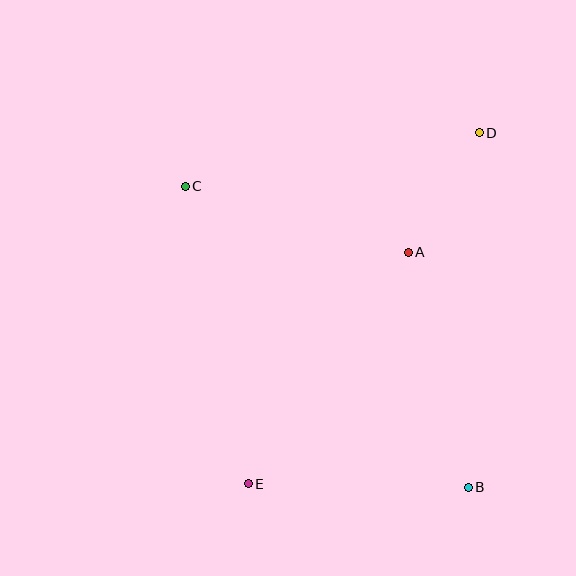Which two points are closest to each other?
Points A and D are closest to each other.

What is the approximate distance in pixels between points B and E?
The distance between B and E is approximately 220 pixels.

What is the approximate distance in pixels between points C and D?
The distance between C and D is approximately 299 pixels.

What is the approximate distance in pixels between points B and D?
The distance between B and D is approximately 355 pixels.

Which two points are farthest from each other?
Points D and E are farthest from each other.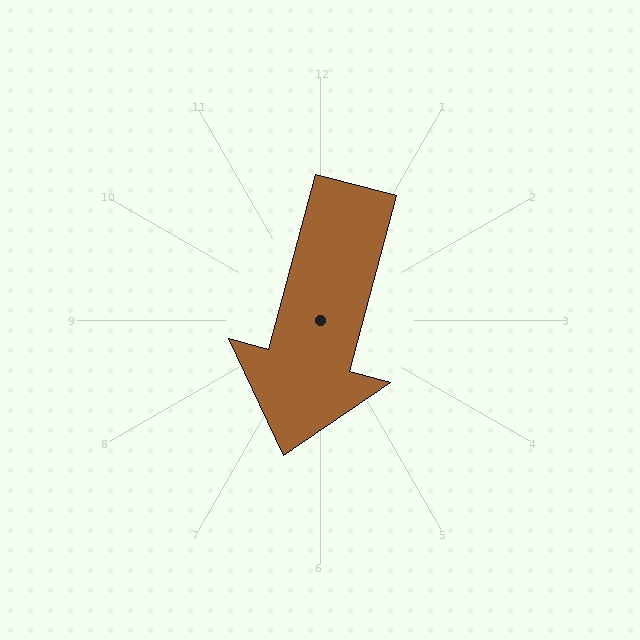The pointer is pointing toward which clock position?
Roughly 6 o'clock.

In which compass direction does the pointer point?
South.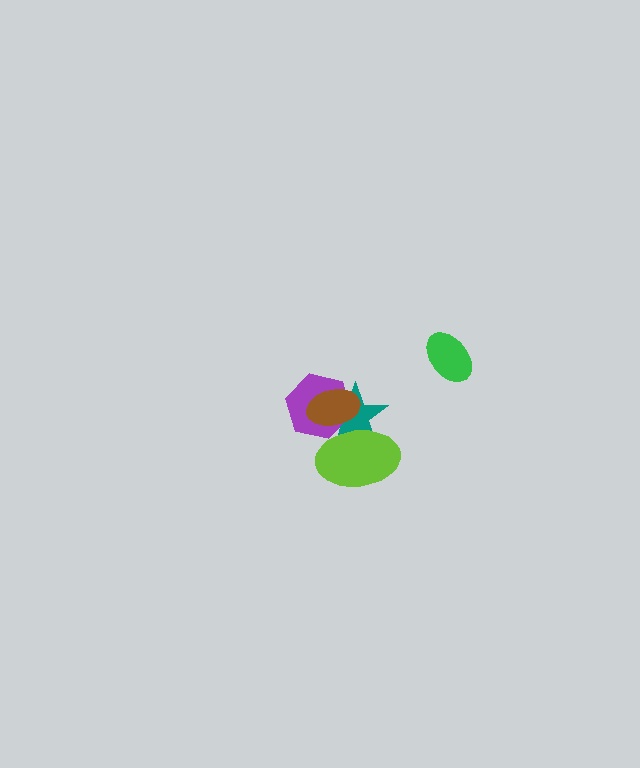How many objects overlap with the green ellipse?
0 objects overlap with the green ellipse.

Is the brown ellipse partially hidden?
Yes, it is partially covered by another shape.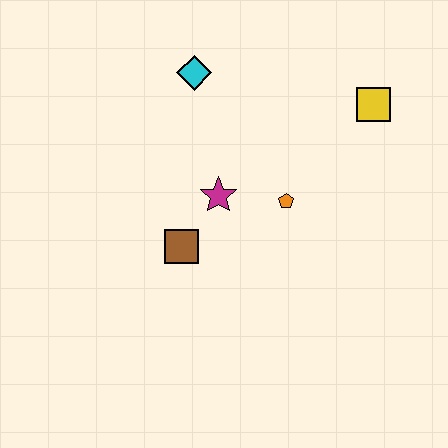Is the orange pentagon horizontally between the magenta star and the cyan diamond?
No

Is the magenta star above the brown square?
Yes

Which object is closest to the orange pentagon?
The magenta star is closest to the orange pentagon.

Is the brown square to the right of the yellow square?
No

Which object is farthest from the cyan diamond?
The yellow square is farthest from the cyan diamond.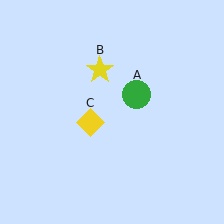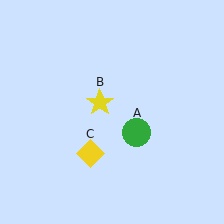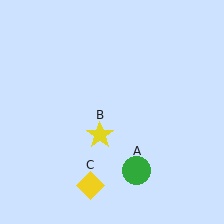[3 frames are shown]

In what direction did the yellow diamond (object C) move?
The yellow diamond (object C) moved down.